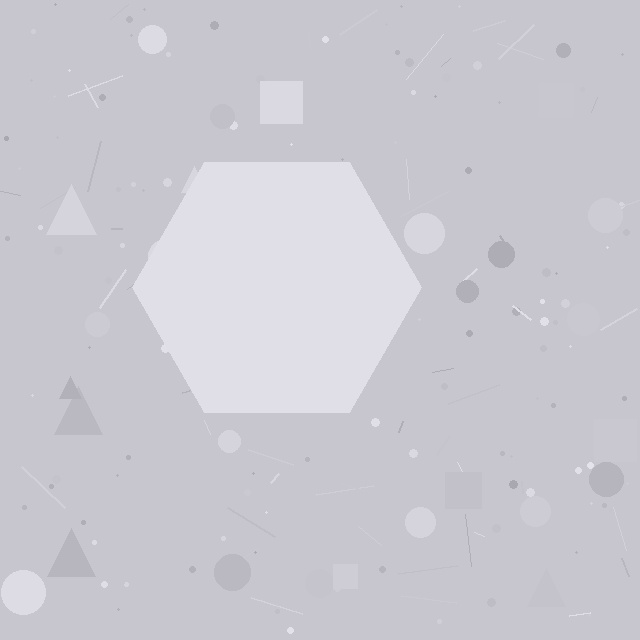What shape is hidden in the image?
A hexagon is hidden in the image.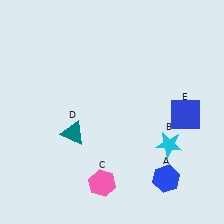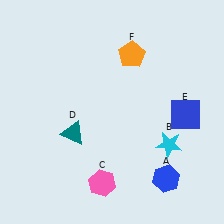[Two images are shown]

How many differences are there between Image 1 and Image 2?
There is 1 difference between the two images.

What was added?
An orange pentagon (F) was added in Image 2.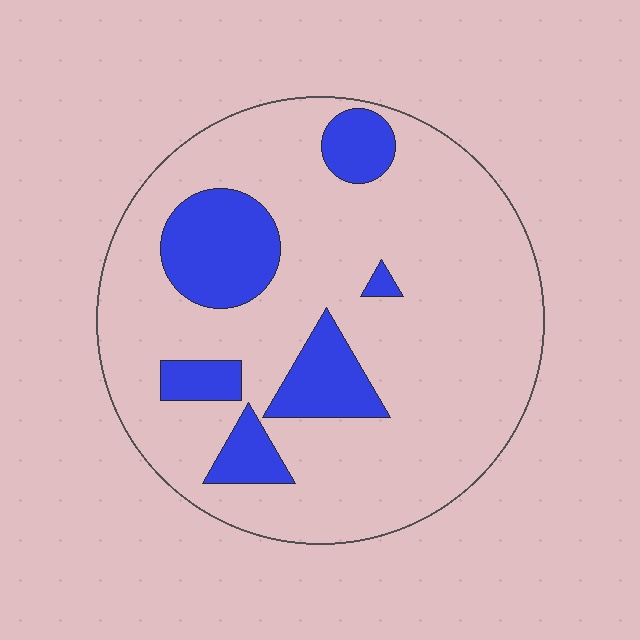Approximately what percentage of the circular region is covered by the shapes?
Approximately 20%.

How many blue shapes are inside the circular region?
6.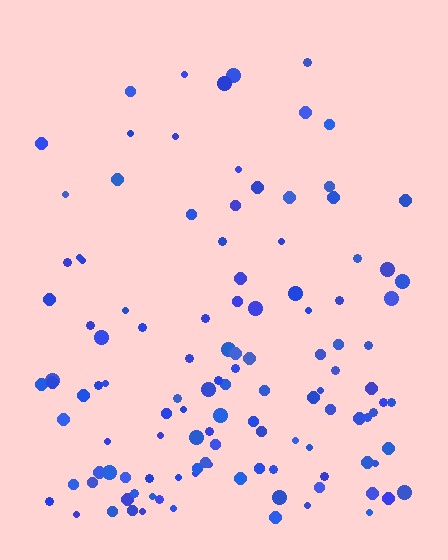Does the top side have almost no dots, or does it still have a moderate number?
Still a moderate number, just noticeably fewer than the bottom.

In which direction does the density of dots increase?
From top to bottom, with the bottom side densest.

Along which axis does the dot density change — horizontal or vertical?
Vertical.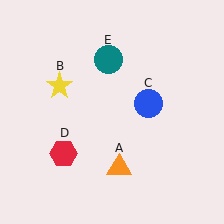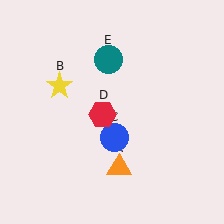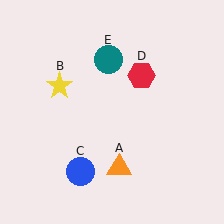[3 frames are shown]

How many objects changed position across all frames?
2 objects changed position: blue circle (object C), red hexagon (object D).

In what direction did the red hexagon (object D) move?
The red hexagon (object D) moved up and to the right.